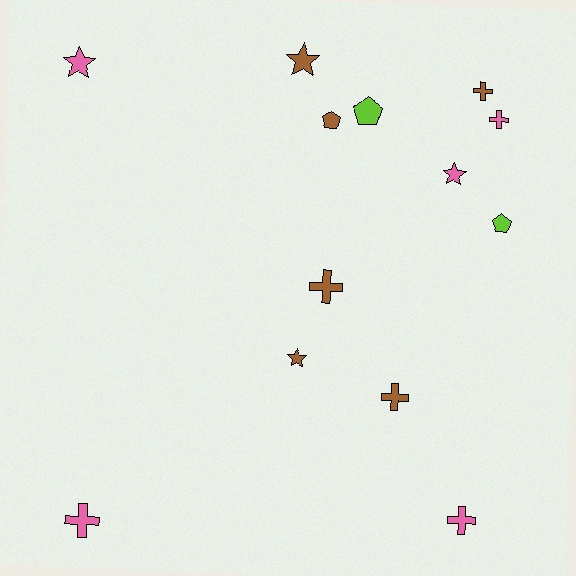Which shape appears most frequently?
Cross, with 6 objects.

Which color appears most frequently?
Brown, with 6 objects.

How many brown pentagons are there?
There is 1 brown pentagon.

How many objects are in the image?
There are 13 objects.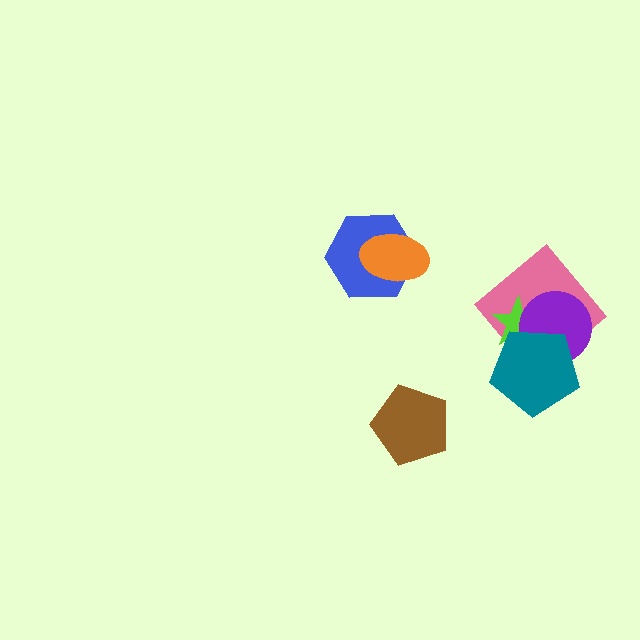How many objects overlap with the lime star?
3 objects overlap with the lime star.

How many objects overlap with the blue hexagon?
1 object overlaps with the blue hexagon.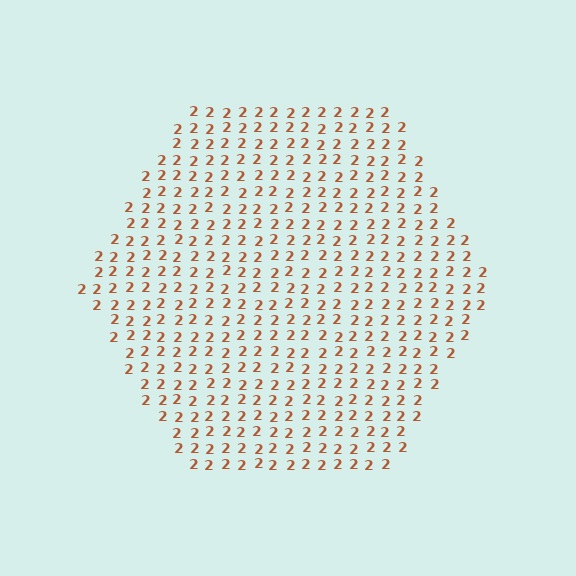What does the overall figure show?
The overall figure shows a hexagon.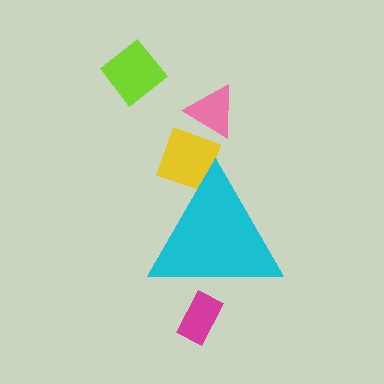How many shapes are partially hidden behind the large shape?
2 shapes are partially hidden.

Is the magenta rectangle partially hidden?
Yes, the magenta rectangle is partially hidden behind the cyan triangle.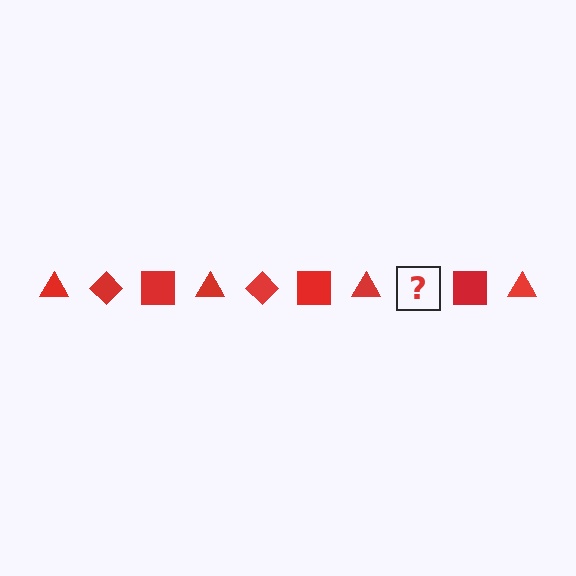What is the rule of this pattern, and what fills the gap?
The rule is that the pattern cycles through triangle, diamond, square shapes in red. The gap should be filled with a red diamond.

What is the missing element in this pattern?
The missing element is a red diamond.